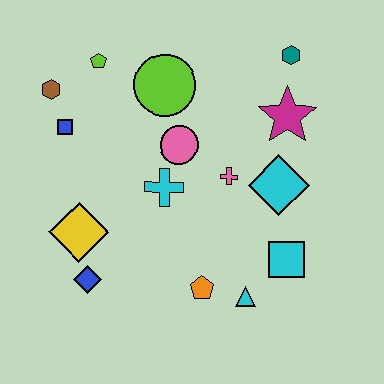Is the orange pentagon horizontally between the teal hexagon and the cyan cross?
Yes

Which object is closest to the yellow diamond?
The blue diamond is closest to the yellow diamond.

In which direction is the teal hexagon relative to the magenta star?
The teal hexagon is above the magenta star.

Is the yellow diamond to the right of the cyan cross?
No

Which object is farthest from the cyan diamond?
The brown hexagon is farthest from the cyan diamond.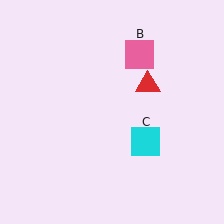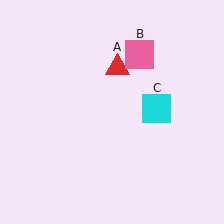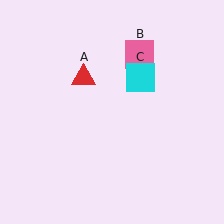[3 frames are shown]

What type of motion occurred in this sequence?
The red triangle (object A), cyan square (object C) rotated counterclockwise around the center of the scene.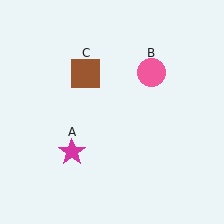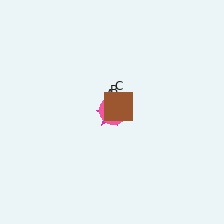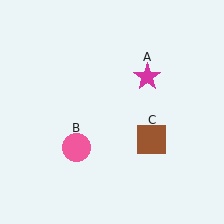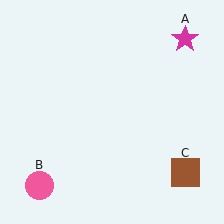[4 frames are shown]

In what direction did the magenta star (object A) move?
The magenta star (object A) moved up and to the right.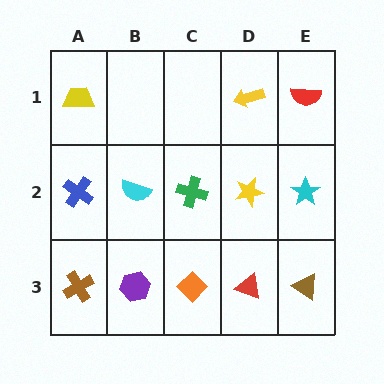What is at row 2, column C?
A green cross.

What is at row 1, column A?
A yellow trapezoid.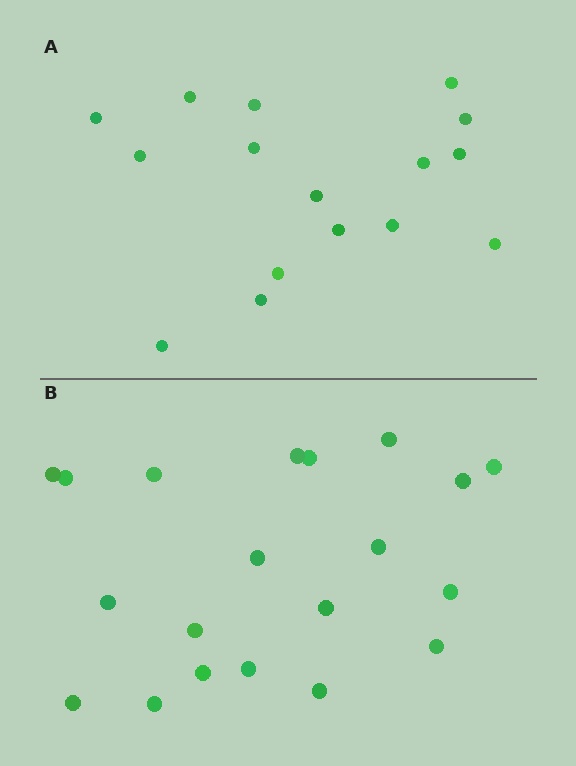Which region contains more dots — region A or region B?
Region B (the bottom region) has more dots.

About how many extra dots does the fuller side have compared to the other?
Region B has about 4 more dots than region A.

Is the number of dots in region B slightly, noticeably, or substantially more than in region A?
Region B has noticeably more, but not dramatically so. The ratio is roughly 1.2 to 1.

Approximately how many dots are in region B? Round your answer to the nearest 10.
About 20 dots.